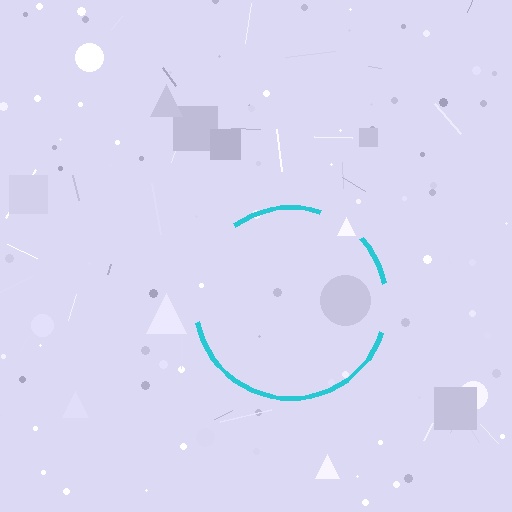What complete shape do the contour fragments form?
The contour fragments form a circle.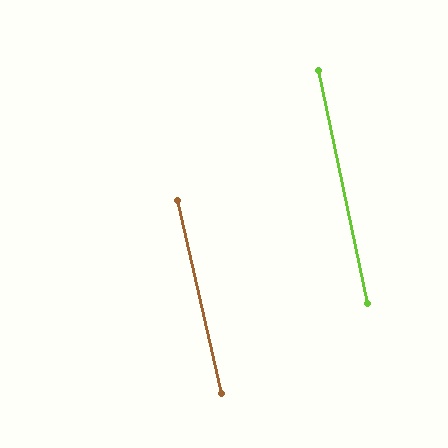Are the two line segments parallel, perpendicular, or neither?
Parallel — their directions differ by only 1.3°.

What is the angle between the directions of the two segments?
Approximately 1 degree.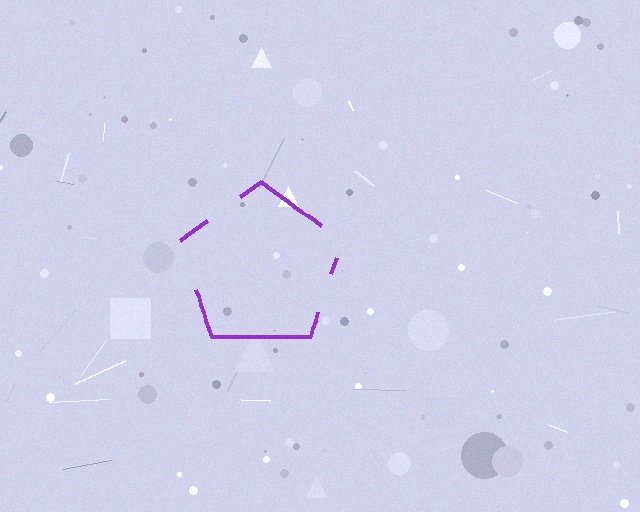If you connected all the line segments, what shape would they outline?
They would outline a pentagon.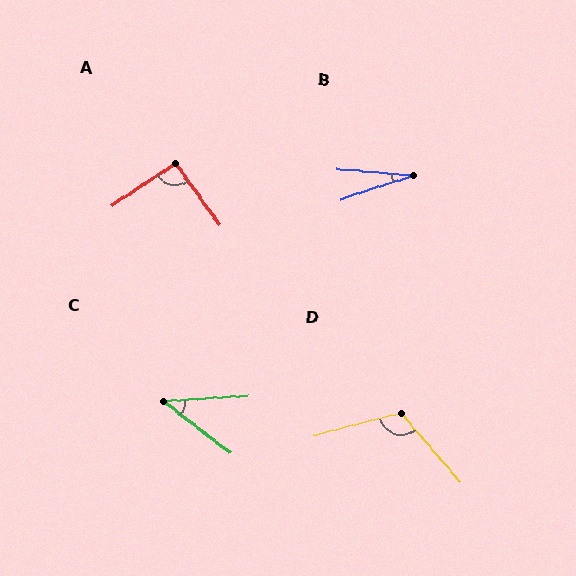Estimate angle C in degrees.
Approximately 41 degrees.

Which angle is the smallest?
B, at approximately 23 degrees.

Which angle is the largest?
D, at approximately 116 degrees.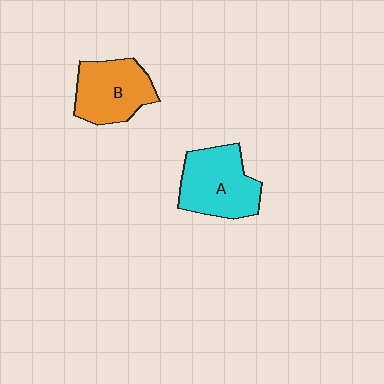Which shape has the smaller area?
Shape B (orange).